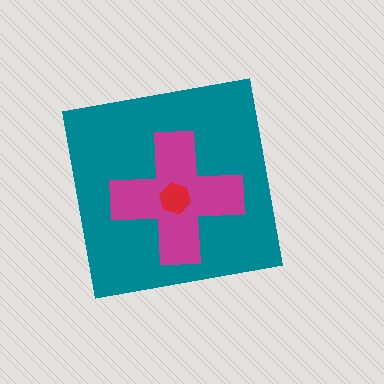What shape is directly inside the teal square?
The magenta cross.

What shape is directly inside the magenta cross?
The red hexagon.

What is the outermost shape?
The teal square.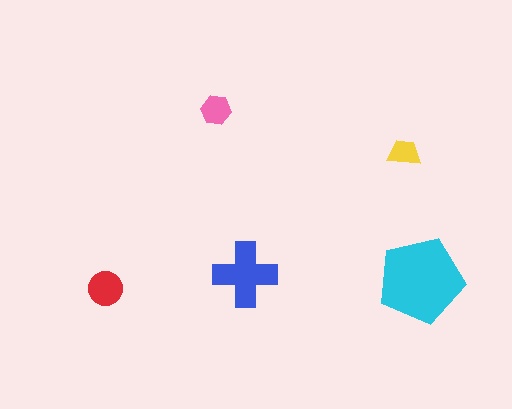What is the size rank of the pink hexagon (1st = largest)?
4th.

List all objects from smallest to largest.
The yellow trapezoid, the pink hexagon, the red circle, the blue cross, the cyan pentagon.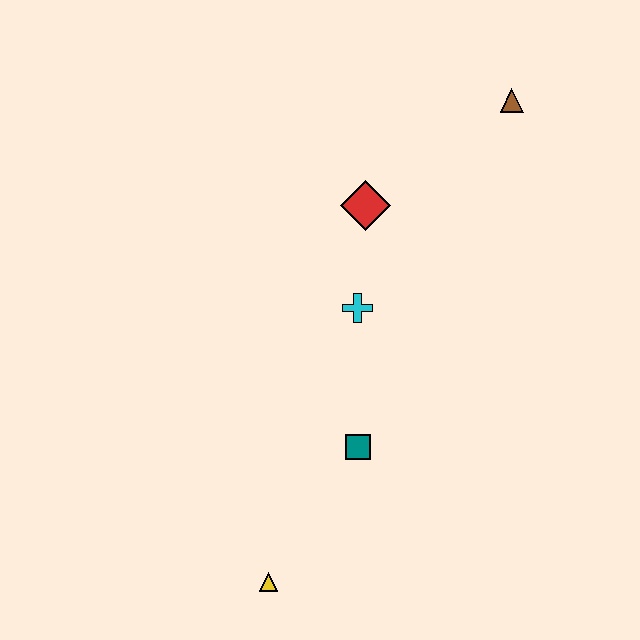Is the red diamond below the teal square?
No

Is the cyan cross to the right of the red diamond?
No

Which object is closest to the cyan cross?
The red diamond is closest to the cyan cross.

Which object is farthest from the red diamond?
The yellow triangle is farthest from the red diamond.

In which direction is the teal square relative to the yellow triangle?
The teal square is above the yellow triangle.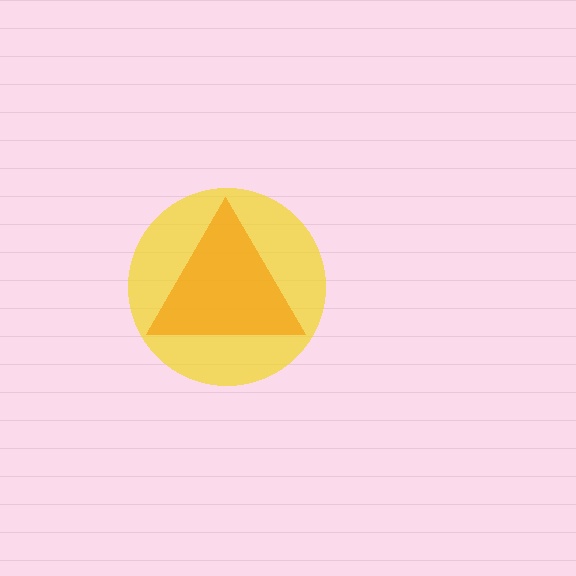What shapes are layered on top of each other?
The layered shapes are: a yellow circle, an orange triangle.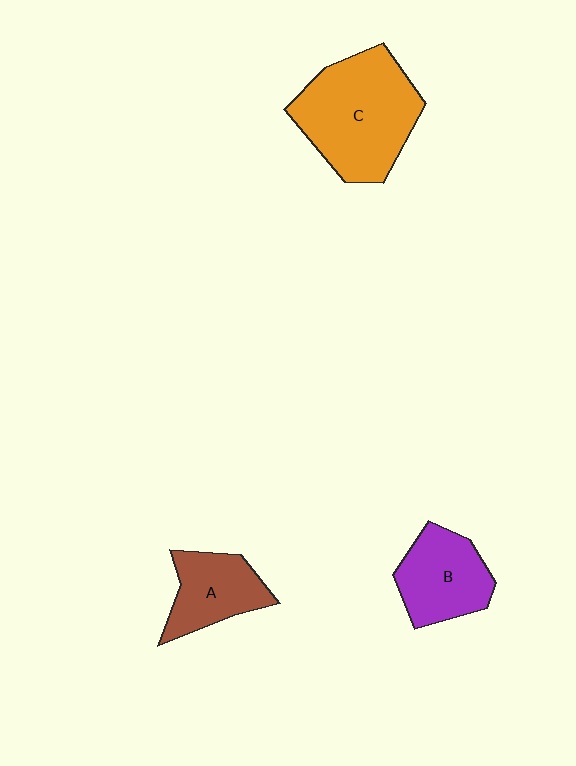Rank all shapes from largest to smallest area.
From largest to smallest: C (orange), B (purple), A (brown).